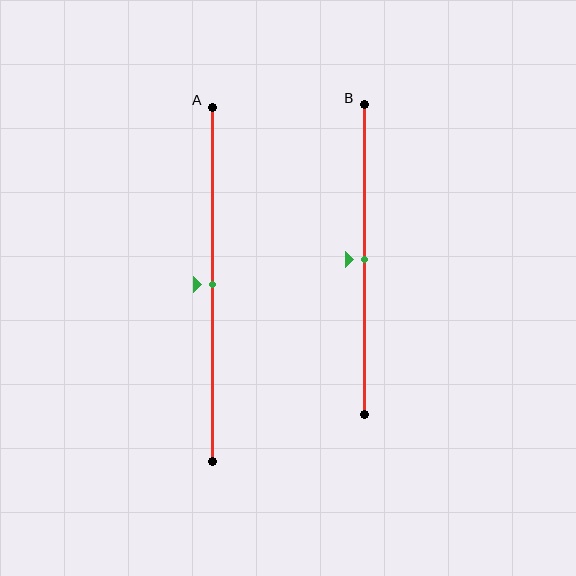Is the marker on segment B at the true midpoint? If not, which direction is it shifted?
Yes, the marker on segment B is at the true midpoint.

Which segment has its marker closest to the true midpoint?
Segment A has its marker closest to the true midpoint.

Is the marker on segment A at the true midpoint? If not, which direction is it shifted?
Yes, the marker on segment A is at the true midpoint.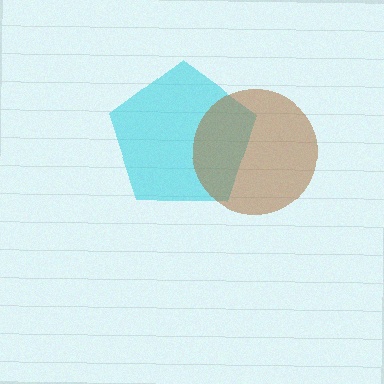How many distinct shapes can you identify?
There are 2 distinct shapes: a cyan pentagon, a brown circle.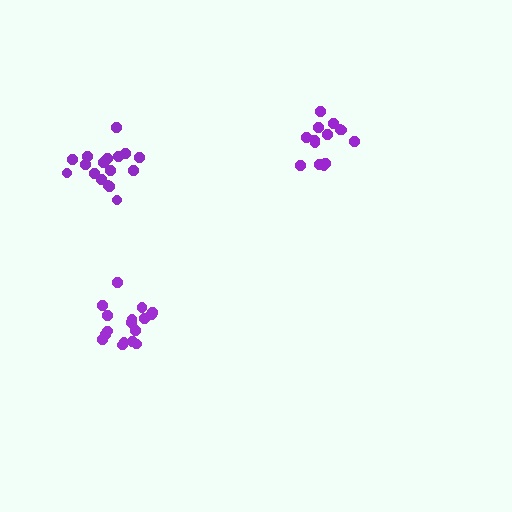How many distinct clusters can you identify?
There are 3 distinct clusters.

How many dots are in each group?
Group 1: 17 dots, Group 2: 17 dots, Group 3: 14 dots (48 total).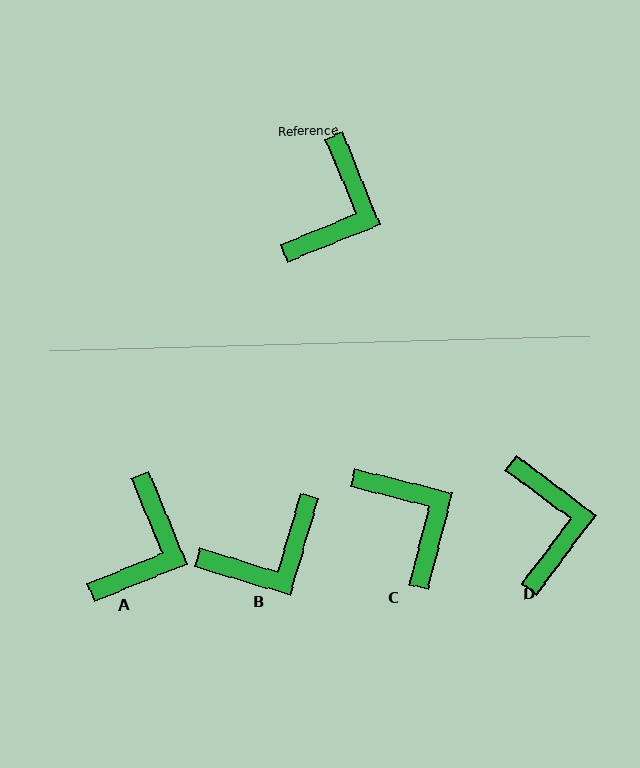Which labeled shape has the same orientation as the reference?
A.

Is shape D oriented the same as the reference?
No, it is off by about 31 degrees.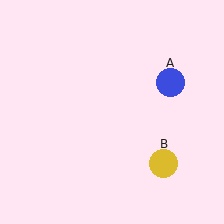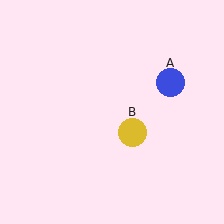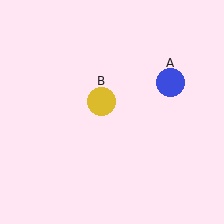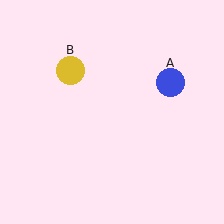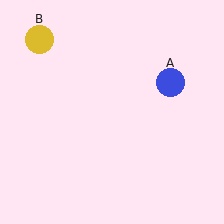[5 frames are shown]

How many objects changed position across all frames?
1 object changed position: yellow circle (object B).